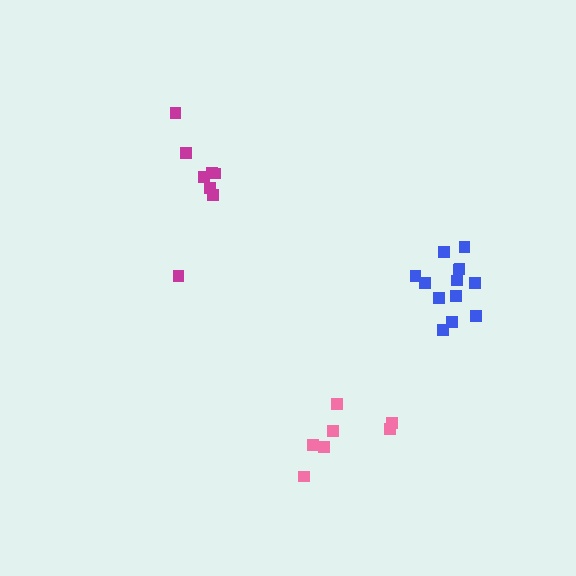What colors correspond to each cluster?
The clusters are colored: magenta, blue, pink.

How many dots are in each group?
Group 1: 8 dots, Group 2: 13 dots, Group 3: 7 dots (28 total).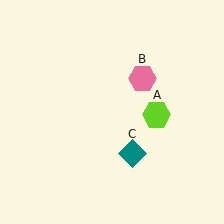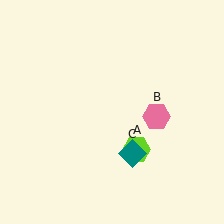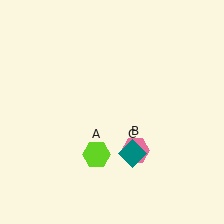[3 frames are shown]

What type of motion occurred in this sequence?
The lime hexagon (object A), pink hexagon (object B) rotated clockwise around the center of the scene.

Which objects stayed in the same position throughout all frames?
Teal diamond (object C) remained stationary.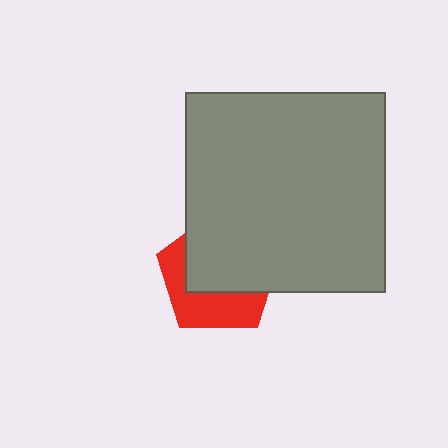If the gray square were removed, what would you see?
You would see the complete red pentagon.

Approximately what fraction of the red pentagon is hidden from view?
Roughly 59% of the red pentagon is hidden behind the gray square.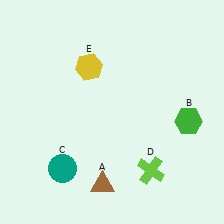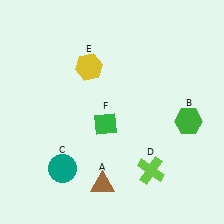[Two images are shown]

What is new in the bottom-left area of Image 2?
A green diamond (F) was added in the bottom-left area of Image 2.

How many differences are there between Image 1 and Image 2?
There is 1 difference between the two images.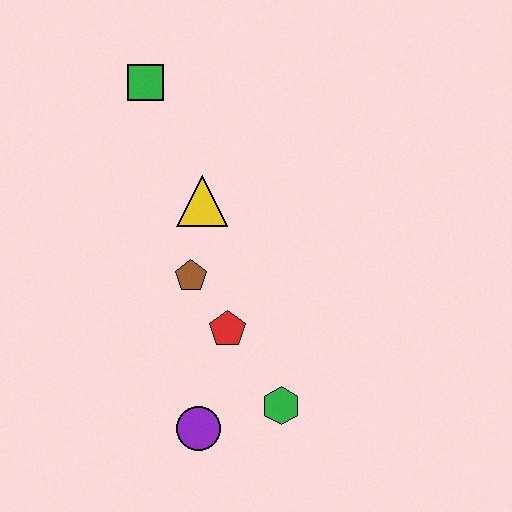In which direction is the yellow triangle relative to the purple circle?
The yellow triangle is above the purple circle.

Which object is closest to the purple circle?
The green hexagon is closest to the purple circle.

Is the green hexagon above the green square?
No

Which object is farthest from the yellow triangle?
The purple circle is farthest from the yellow triangle.